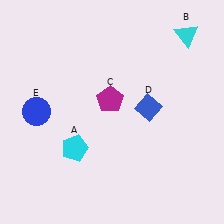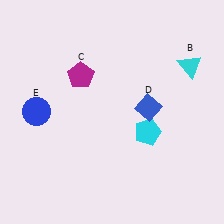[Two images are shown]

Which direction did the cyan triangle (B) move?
The cyan triangle (B) moved down.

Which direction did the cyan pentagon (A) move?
The cyan pentagon (A) moved right.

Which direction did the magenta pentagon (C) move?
The magenta pentagon (C) moved left.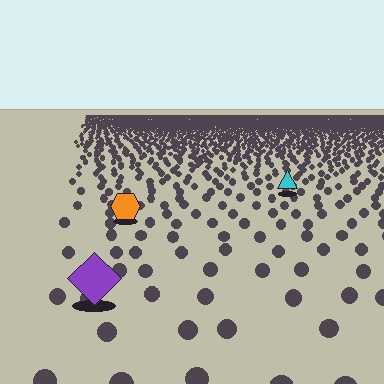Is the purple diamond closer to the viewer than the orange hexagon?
Yes. The purple diamond is closer — you can tell from the texture gradient: the ground texture is coarser near it.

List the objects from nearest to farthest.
From nearest to farthest: the purple diamond, the orange hexagon, the cyan triangle.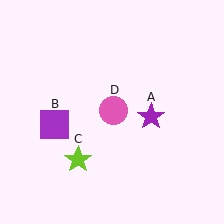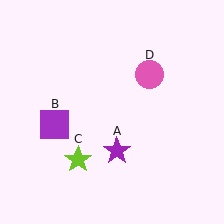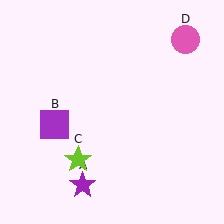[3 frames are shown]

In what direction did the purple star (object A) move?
The purple star (object A) moved down and to the left.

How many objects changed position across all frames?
2 objects changed position: purple star (object A), pink circle (object D).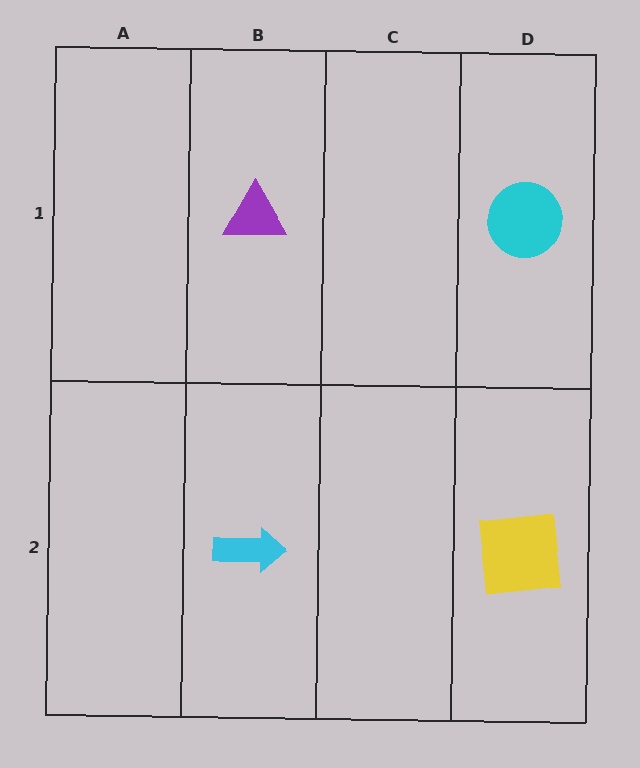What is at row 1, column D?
A cyan circle.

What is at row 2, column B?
A cyan arrow.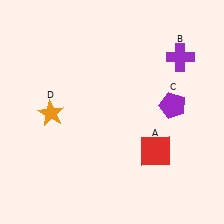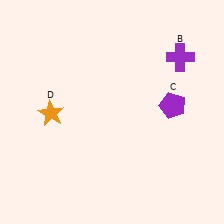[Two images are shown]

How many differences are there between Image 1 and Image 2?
There is 1 difference between the two images.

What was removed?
The red square (A) was removed in Image 2.